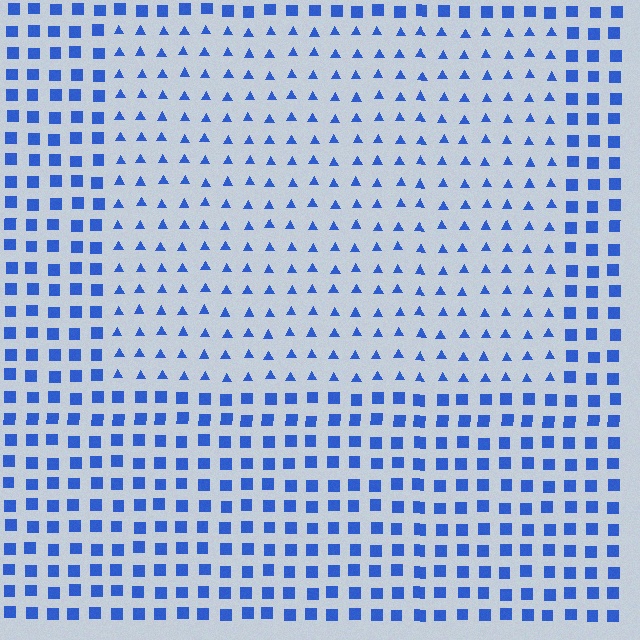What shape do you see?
I see a rectangle.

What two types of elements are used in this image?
The image uses triangles inside the rectangle region and squares outside it.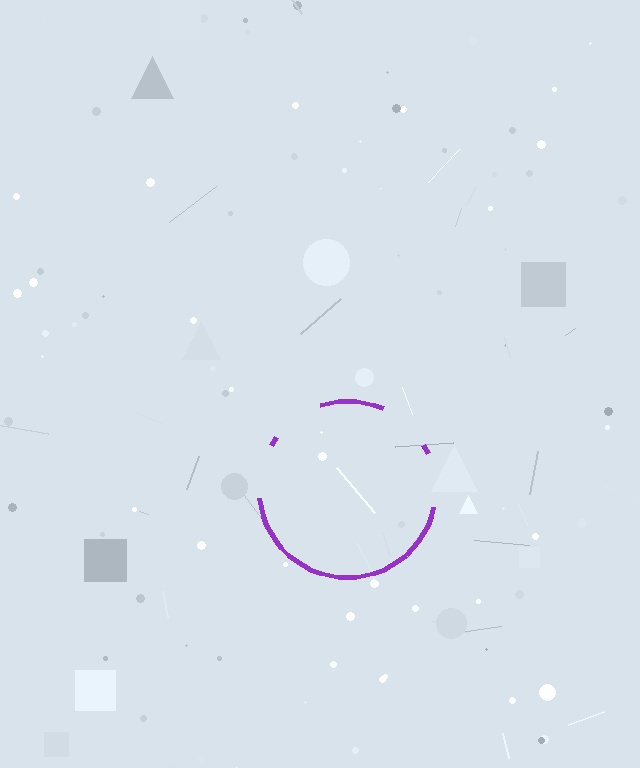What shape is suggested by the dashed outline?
The dashed outline suggests a circle.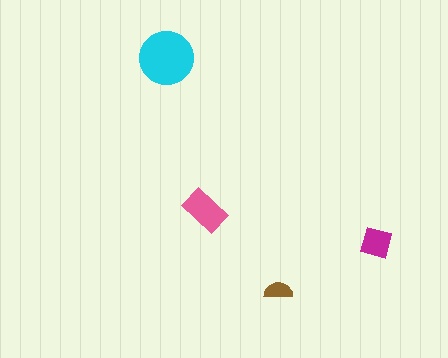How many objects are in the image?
There are 4 objects in the image.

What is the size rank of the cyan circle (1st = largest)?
1st.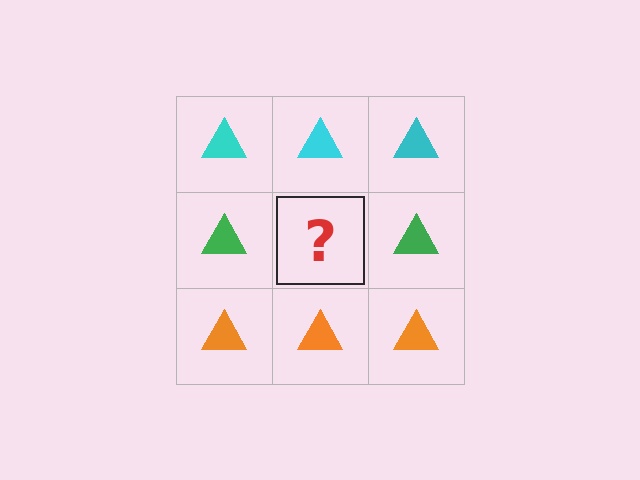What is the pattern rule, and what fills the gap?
The rule is that each row has a consistent color. The gap should be filled with a green triangle.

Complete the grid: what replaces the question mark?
The question mark should be replaced with a green triangle.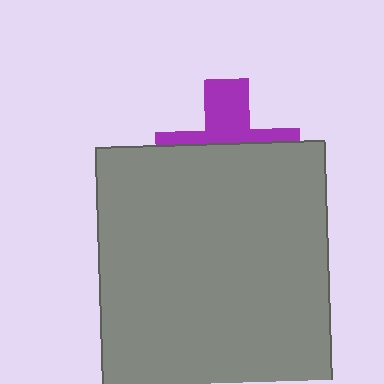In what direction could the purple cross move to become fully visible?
The purple cross could move up. That would shift it out from behind the gray rectangle entirely.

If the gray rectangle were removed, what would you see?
You would see the complete purple cross.